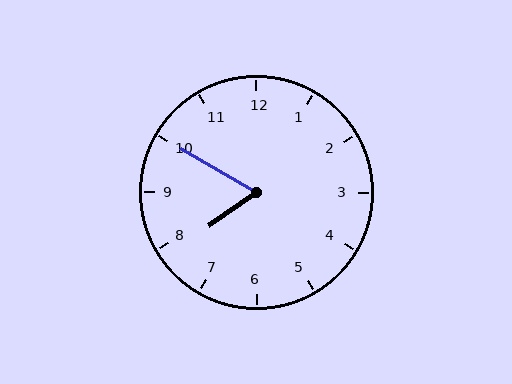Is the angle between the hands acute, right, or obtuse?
It is acute.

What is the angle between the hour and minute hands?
Approximately 65 degrees.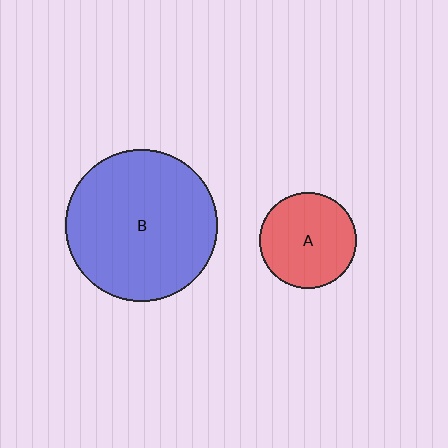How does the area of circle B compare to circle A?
Approximately 2.5 times.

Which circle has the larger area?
Circle B (blue).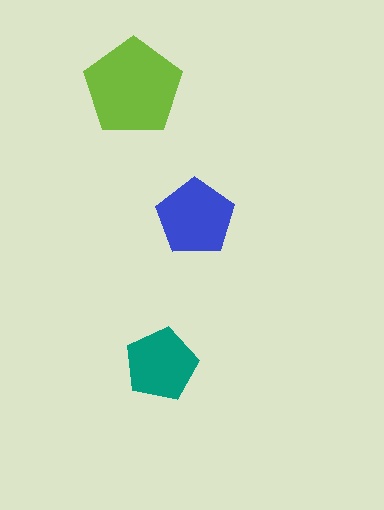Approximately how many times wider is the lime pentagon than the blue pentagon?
About 1.5 times wider.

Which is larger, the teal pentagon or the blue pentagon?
The blue one.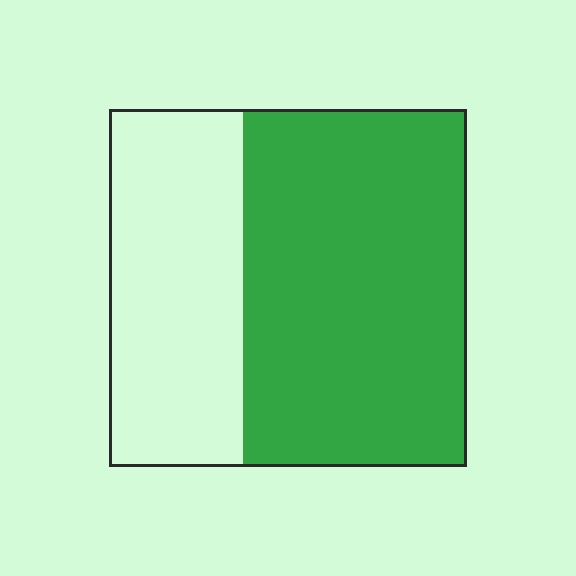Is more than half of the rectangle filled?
Yes.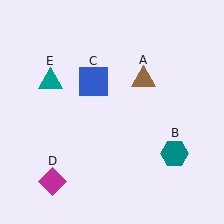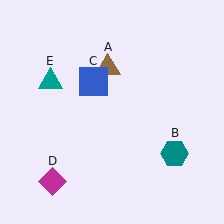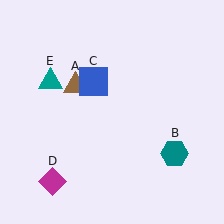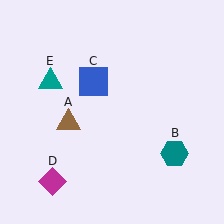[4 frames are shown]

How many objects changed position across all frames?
1 object changed position: brown triangle (object A).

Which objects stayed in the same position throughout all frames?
Teal hexagon (object B) and blue square (object C) and magenta diamond (object D) and teal triangle (object E) remained stationary.